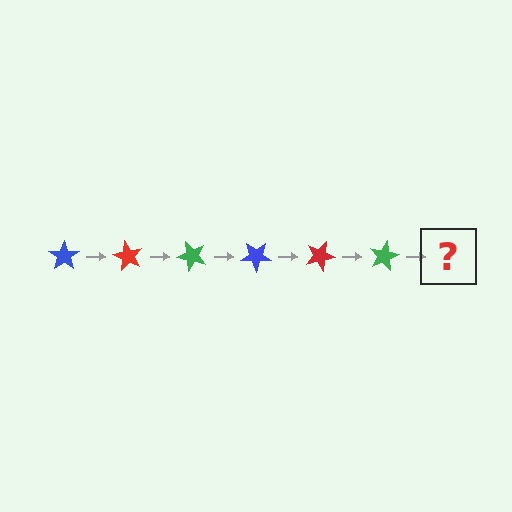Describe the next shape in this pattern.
It should be a blue star, rotated 360 degrees from the start.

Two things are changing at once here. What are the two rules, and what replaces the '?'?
The two rules are that it rotates 60 degrees each step and the color cycles through blue, red, and green. The '?' should be a blue star, rotated 360 degrees from the start.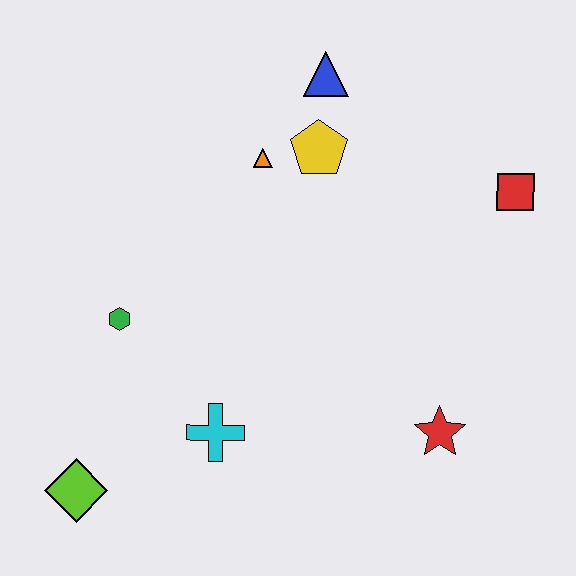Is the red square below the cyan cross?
No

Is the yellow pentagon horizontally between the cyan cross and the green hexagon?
No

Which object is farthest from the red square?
The lime diamond is farthest from the red square.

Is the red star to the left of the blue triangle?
No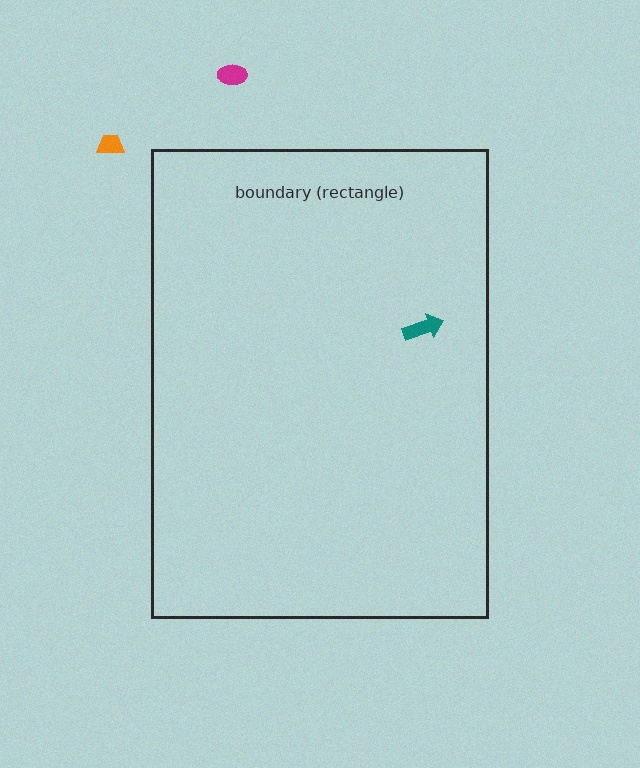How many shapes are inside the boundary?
1 inside, 2 outside.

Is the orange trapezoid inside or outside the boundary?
Outside.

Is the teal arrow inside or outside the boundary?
Inside.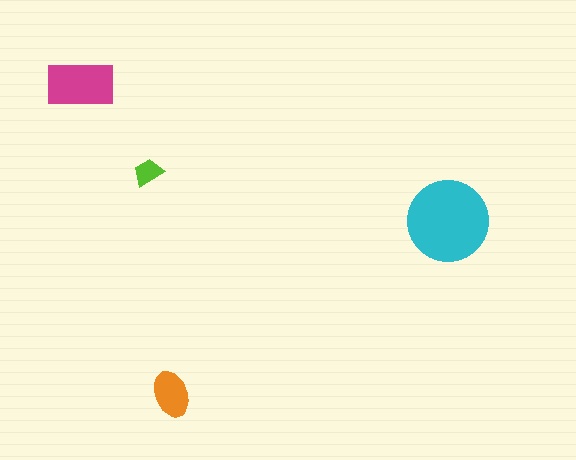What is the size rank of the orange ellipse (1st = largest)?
3rd.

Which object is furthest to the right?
The cyan circle is rightmost.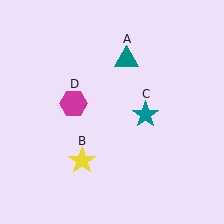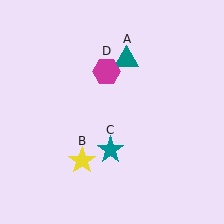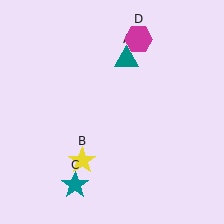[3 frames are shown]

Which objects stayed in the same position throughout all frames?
Teal triangle (object A) and yellow star (object B) remained stationary.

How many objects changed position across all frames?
2 objects changed position: teal star (object C), magenta hexagon (object D).